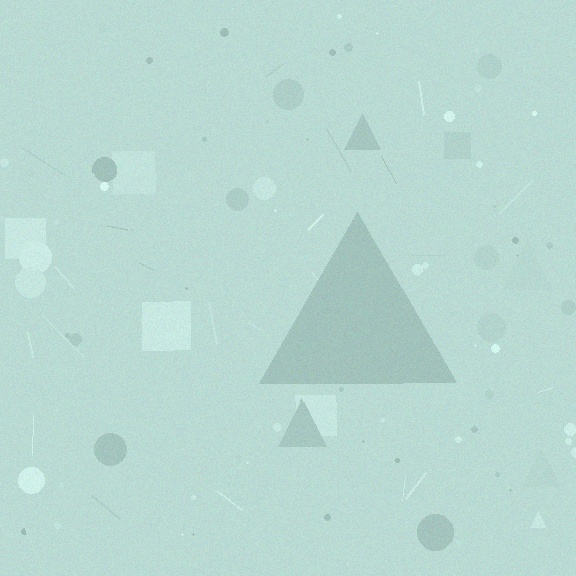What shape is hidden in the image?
A triangle is hidden in the image.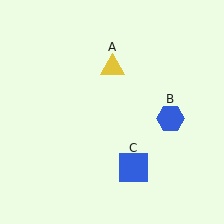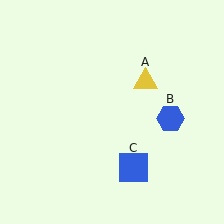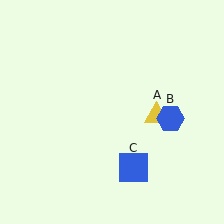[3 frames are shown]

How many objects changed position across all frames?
1 object changed position: yellow triangle (object A).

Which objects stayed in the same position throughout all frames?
Blue hexagon (object B) and blue square (object C) remained stationary.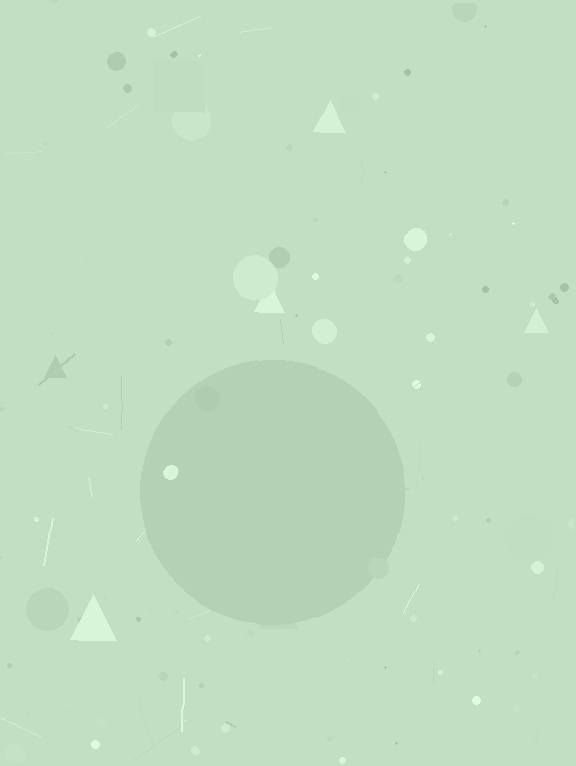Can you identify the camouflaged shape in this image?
The camouflaged shape is a circle.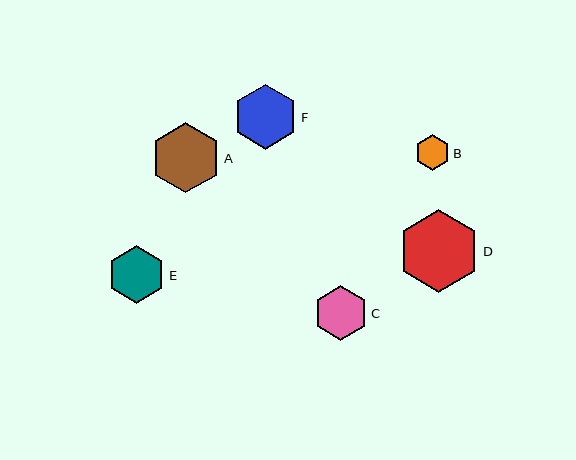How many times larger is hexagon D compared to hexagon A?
Hexagon D is approximately 1.2 times the size of hexagon A.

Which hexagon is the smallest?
Hexagon B is the smallest with a size of approximately 36 pixels.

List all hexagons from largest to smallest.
From largest to smallest: D, A, F, E, C, B.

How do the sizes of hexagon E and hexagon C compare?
Hexagon E and hexagon C are approximately the same size.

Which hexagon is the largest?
Hexagon D is the largest with a size of approximately 83 pixels.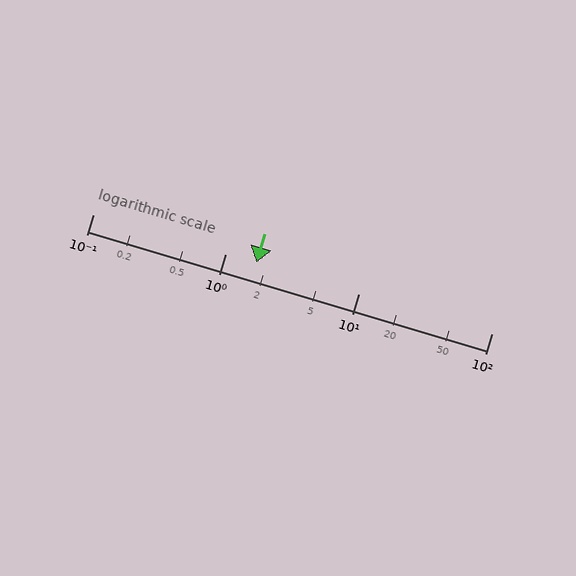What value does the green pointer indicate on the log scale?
The pointer indicates approximately 1.7.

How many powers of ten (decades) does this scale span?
The scale spans 3 decades, from 0.1 to 100.